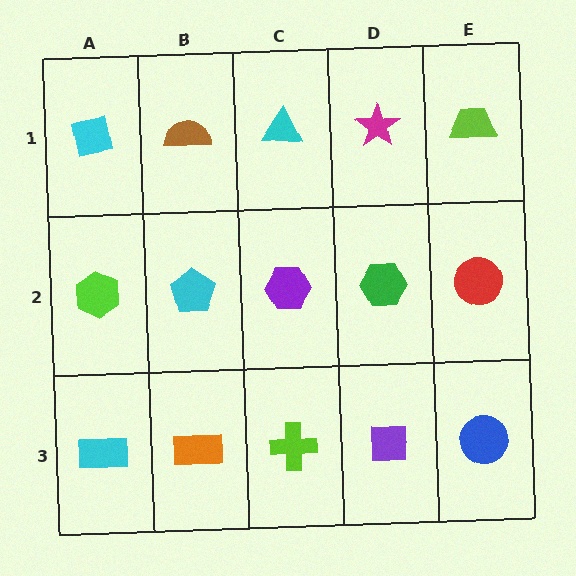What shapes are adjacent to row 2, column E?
A lime trapezoid (row 1, column E), a blue circle (row 3, column E), a green hexagon (row 2, column D).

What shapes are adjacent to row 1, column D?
A green hexagon (row 2, column D), a cyan triangle (row 1, column C), a lime trapezoid (row 1, column E).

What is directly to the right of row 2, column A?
A cyan pentagon.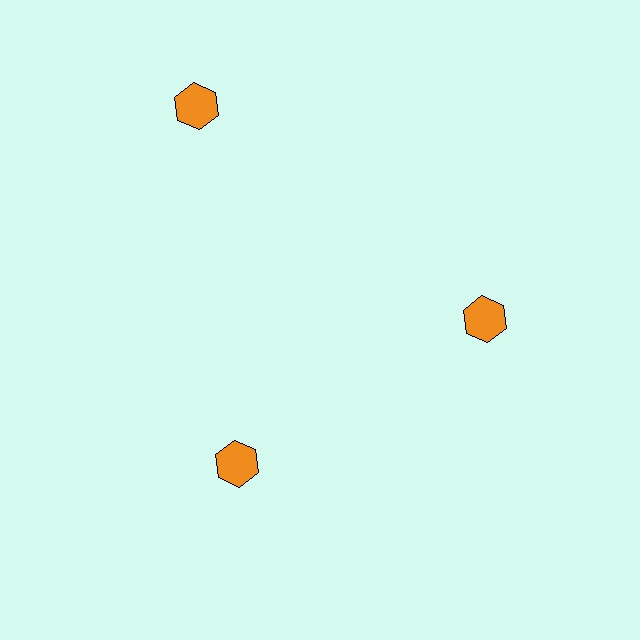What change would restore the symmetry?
The symmetry would be restored by moving it inward, back onto the ring so that all 3 hexagons sit at equal angles and equal distance from the center.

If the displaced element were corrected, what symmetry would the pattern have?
It would have 3-fold rotational symmetry — the pattern would map onto itself every 120 degrees.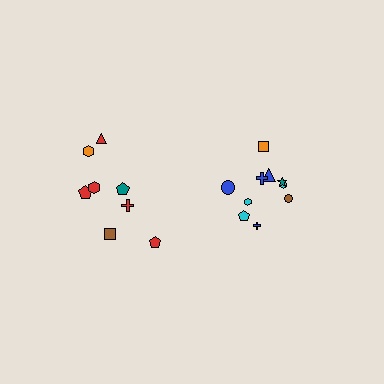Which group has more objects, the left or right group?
The right group.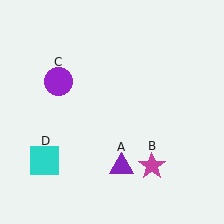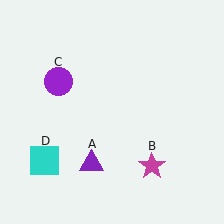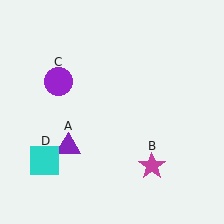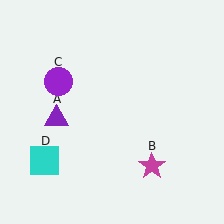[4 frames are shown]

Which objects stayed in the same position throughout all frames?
Magenta star (object B) and purple circle (object C) and cyan square (object D) remained stationary.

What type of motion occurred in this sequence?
The purple triangle (object A) rotated clockwise around the center of the scene.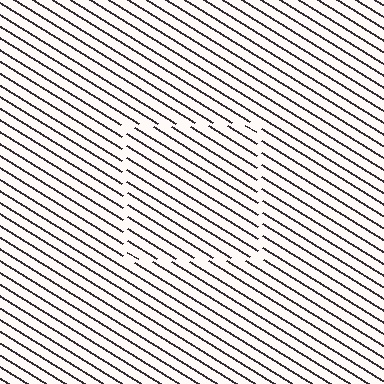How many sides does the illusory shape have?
4 sides — the line-ends trace a square.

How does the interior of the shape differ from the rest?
The interior of the shape contains the same grating, shifted by half a period — the contour is defined by the phase discontinuity where line-ends from the inner and outer gratings abut.